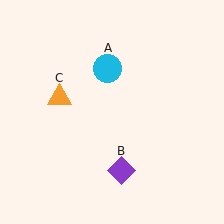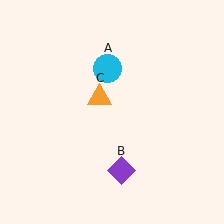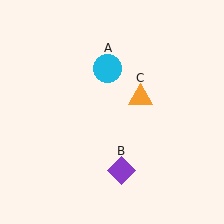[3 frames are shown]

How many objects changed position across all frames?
1 object changed position: orange triangle (object C).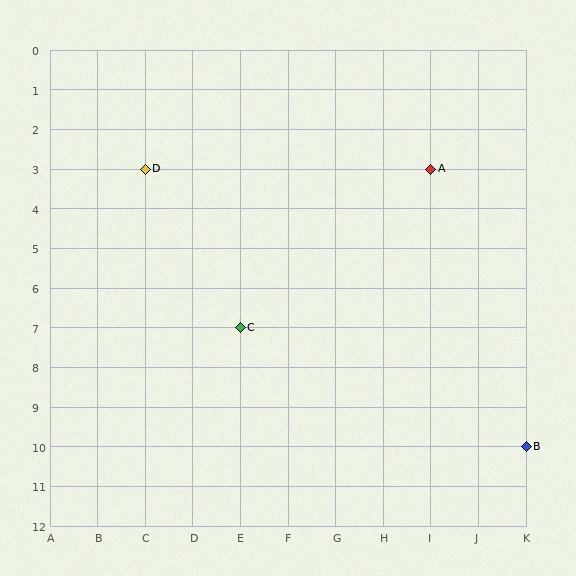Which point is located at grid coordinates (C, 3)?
Point D is at (C, 3).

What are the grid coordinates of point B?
Point B is at grid coordinates (K, 10).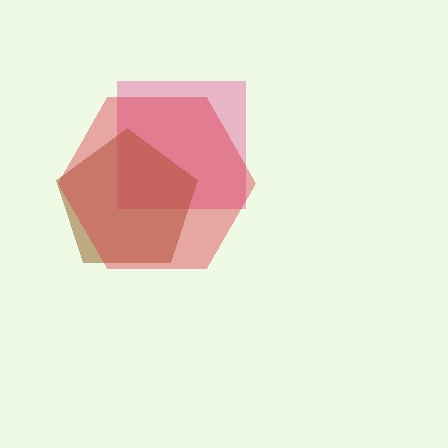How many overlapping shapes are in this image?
There are 3 overlapping shapes in the image.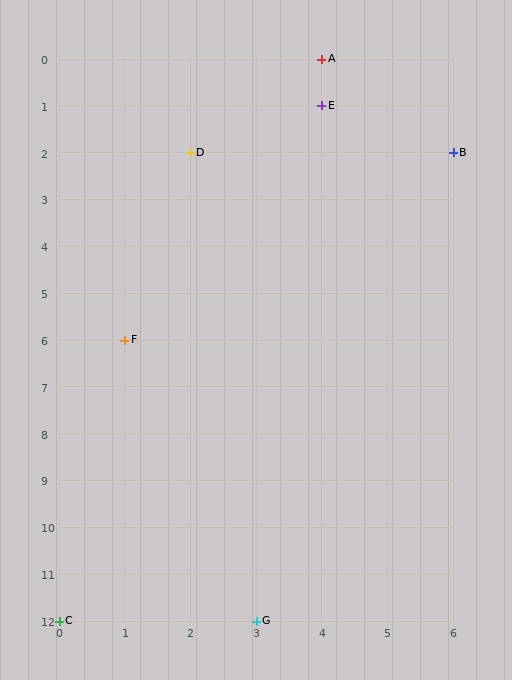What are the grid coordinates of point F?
Point F is at grid coordinates (1, 6).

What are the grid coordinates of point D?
Point D is at grid coordinates (2, 2).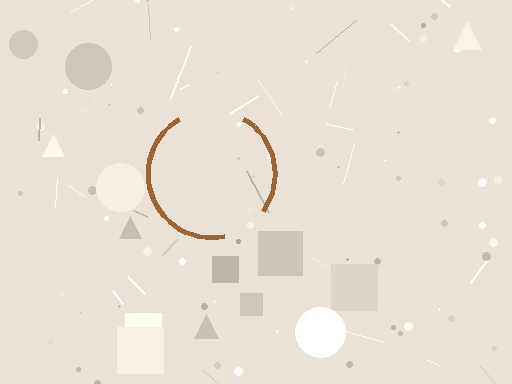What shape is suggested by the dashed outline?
The dashed outline suggests a circle.